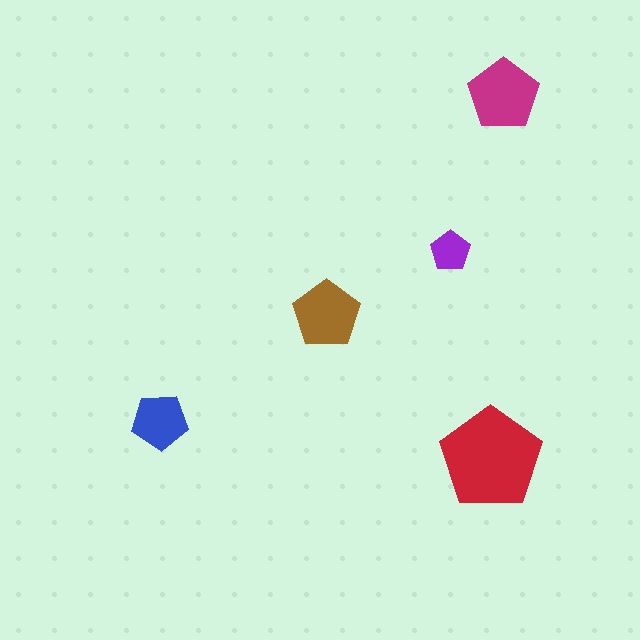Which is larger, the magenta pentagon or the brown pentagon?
The magenta one.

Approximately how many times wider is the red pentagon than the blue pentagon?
About 2 times wider.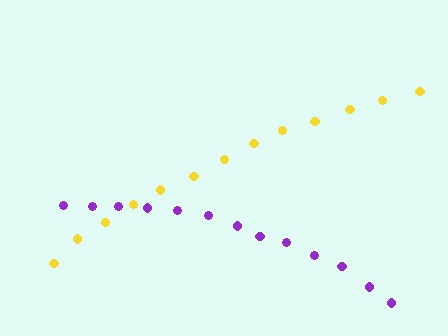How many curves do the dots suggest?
There are 2 distinct paths.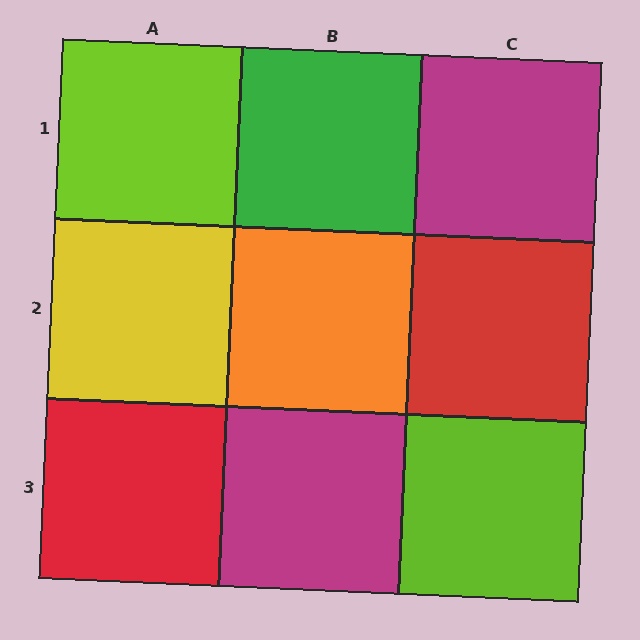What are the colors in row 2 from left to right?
Yellow, orange, red.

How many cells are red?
2 cells are red.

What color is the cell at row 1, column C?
Magenta.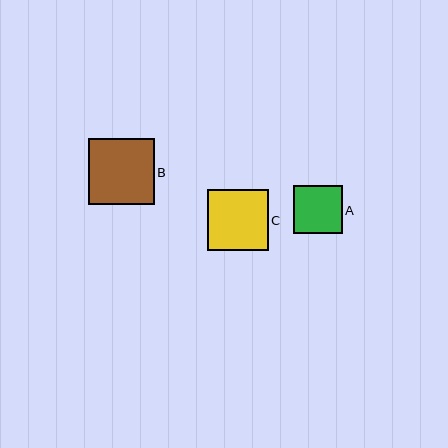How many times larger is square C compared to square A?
Square C is approximately 1.3 times the size of square A.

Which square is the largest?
Square B is the largest with a size of approximately 66 pixels.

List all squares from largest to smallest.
From largest to smallest: B, C, A.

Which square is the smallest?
Square A is the smallest with a size of approximately 48 pixels.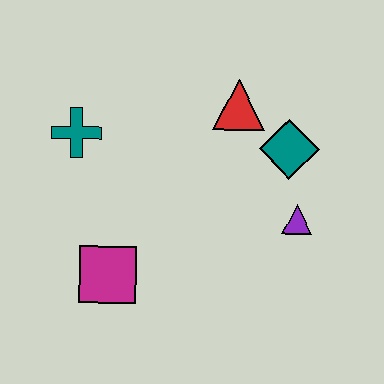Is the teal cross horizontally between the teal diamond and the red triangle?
No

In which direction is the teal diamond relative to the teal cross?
The teal diamond is to the right of the teal cross.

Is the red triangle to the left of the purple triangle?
Yes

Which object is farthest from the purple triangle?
The teal cross is farthest from the purple triangle.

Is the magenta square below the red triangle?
Yes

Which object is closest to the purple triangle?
The teal diamond is closest to the purple triangle.